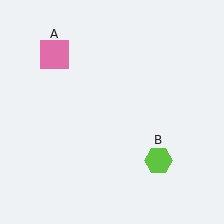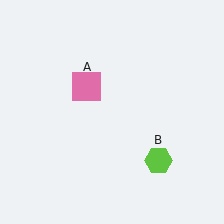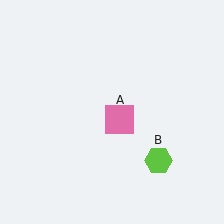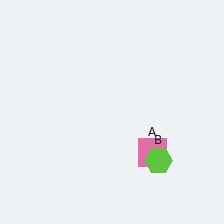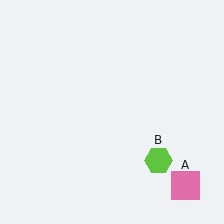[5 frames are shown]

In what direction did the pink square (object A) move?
The pink square (object A) moved down and to the right.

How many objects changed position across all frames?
1 object changed position: pink square (object A).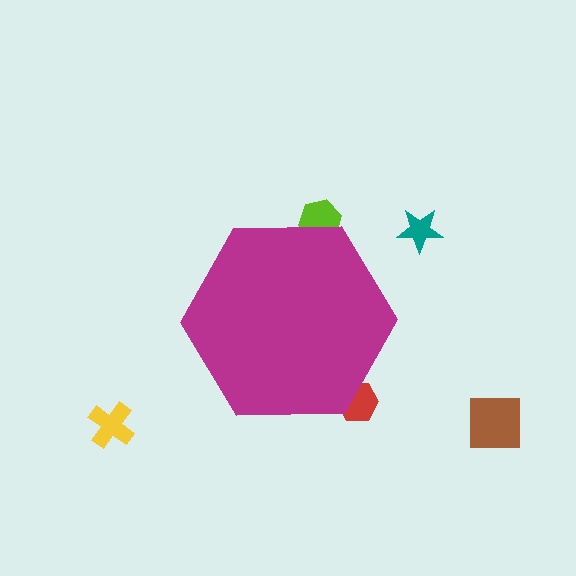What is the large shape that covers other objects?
A magenta hexagon.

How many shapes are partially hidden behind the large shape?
2 shapes are partially hidden.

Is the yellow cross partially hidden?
No, the yellow cross is fully visible.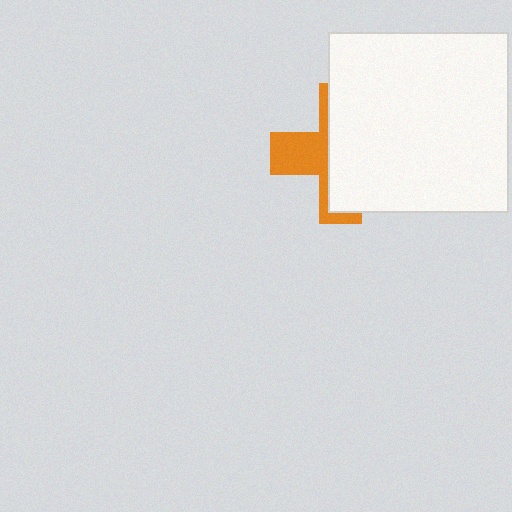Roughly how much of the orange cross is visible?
A small part of it is visible (roughly 36%).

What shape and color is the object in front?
The object in front is a white square.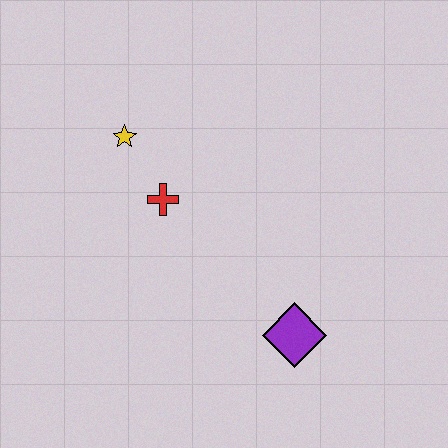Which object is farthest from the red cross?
The purple diamond is farthest from the red cross.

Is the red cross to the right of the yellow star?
Yes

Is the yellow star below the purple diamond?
No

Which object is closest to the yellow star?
The red cross is closest to the yellow star.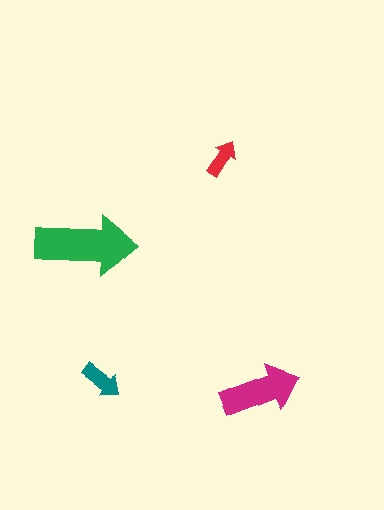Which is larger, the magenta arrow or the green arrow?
The green one.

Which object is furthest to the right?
The magenta arrow is rightmost.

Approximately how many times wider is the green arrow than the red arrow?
About 2.5 times wider.